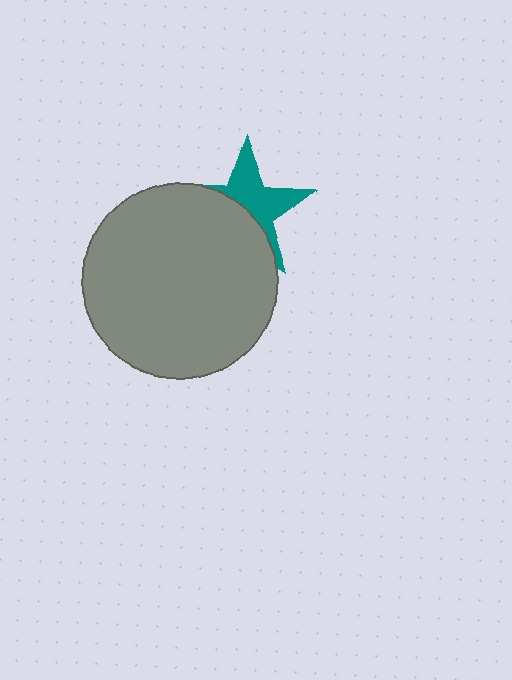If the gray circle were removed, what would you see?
You would see the complete teal star.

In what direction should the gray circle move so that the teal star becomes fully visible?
The gray circle should move down. That is the shortest direction to clear the overlap and leave the teal star fully visible.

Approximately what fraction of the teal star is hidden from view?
Roughly 51% of the teal star is hidden behind the gray circle.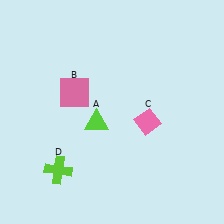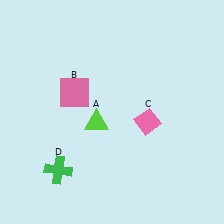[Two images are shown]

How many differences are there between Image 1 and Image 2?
There is 1 difference between the two images.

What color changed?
The cross (D) changed from lime in Image 1 to green in Image 2.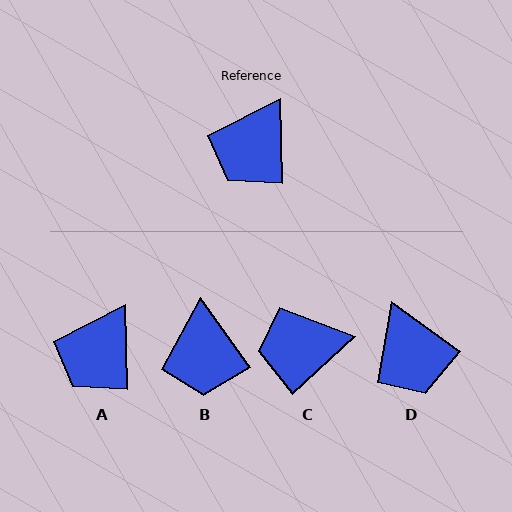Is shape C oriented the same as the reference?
No, it is off by about 49 degrees.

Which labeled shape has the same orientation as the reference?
A.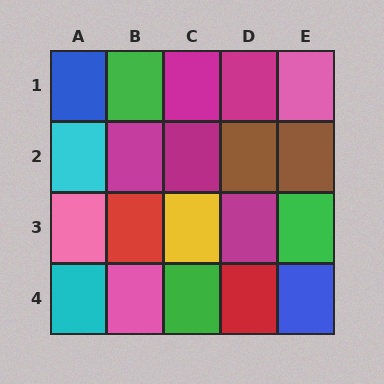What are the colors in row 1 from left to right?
Blue, green, magenta, magenta, pink.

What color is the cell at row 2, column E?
Brown.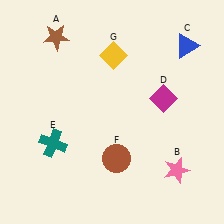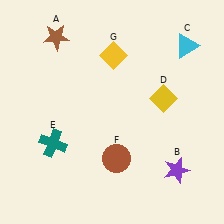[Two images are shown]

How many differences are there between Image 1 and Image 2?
There are 3 differences between the two images.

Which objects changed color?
B changed from pink to purple. C changed from blue to cyan. D changed from magenta to yellow.